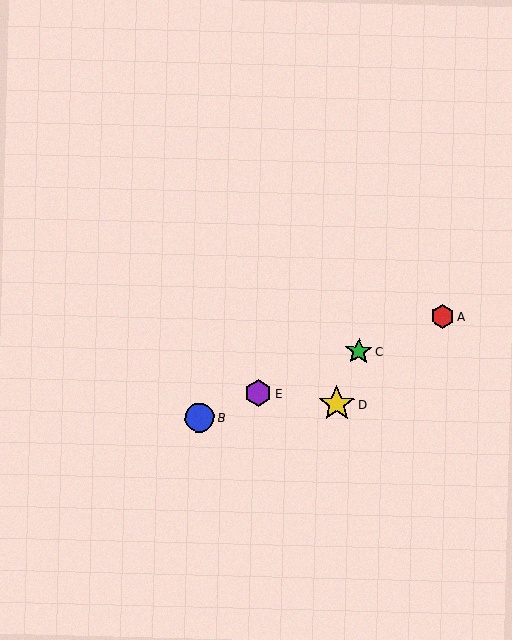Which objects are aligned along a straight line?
Objects A, B, C, E are aligned along a straight line.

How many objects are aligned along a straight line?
4 objects (A, B, C, E) are aligned along a straight line.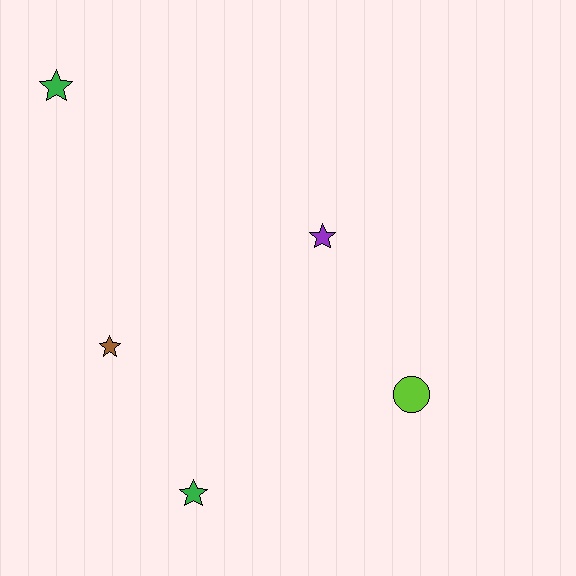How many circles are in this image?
There is 1 circle.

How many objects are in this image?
There are 5 objects.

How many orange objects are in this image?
There are no orange objects.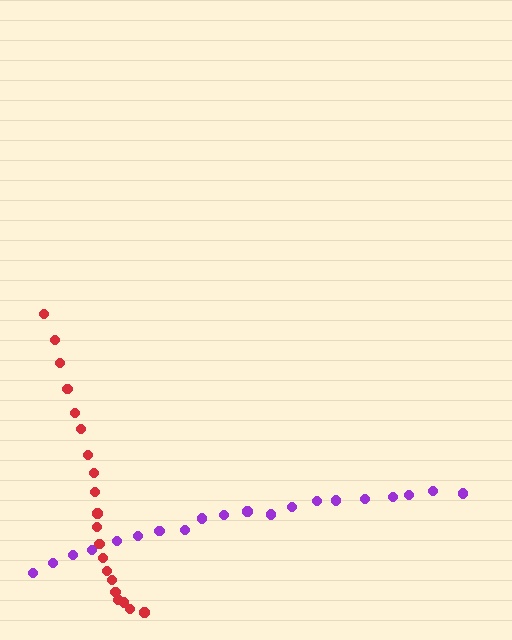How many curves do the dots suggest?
There are 2 distinct paths.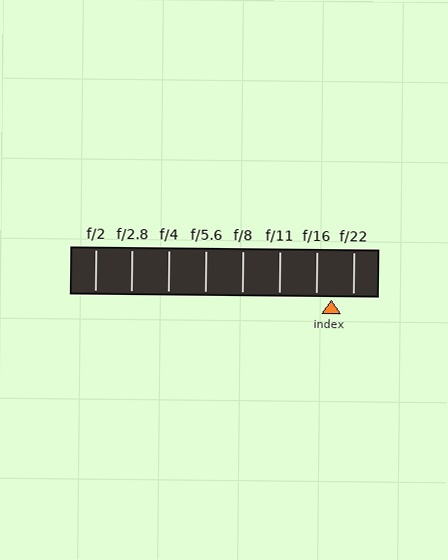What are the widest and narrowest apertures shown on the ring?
The widest aperture shown is f/2 and the narrowest is f/22.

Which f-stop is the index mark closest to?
The index mark is closest to f/16.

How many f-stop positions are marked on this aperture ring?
There are 8 f-stop positions marked.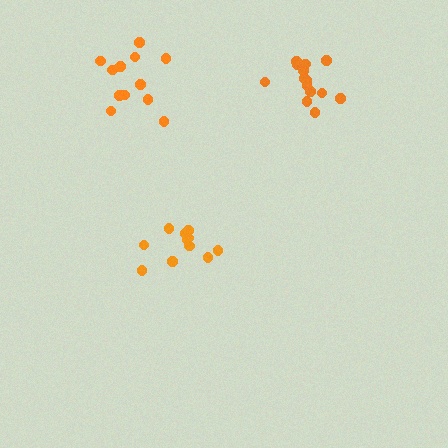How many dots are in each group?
Group 1: 14 dots, Group 2: 11 dots, Group 3: 12 dots (37 total).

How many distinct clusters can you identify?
There are 3 distinct clusters.